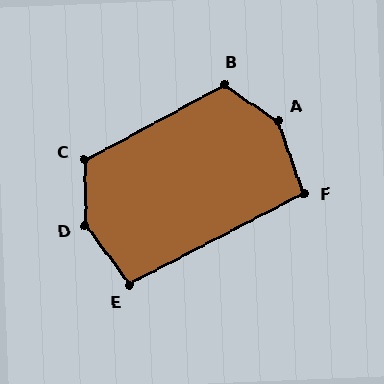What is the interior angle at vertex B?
Approximately 118 degrees (obtuse).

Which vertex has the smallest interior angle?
F, at approximately 98 degrees.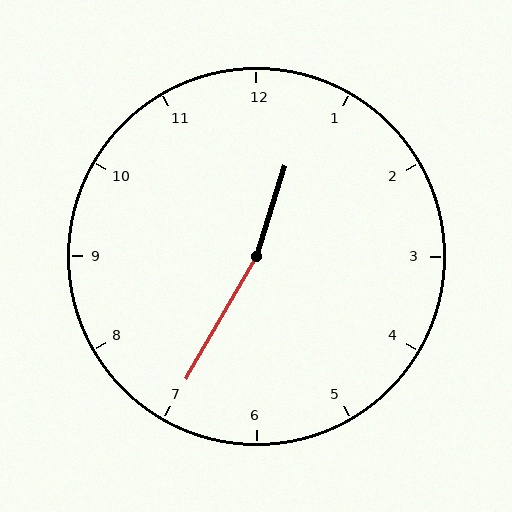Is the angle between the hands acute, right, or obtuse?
It is obtuse.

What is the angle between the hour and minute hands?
Approximately 168 degrees.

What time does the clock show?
12:35.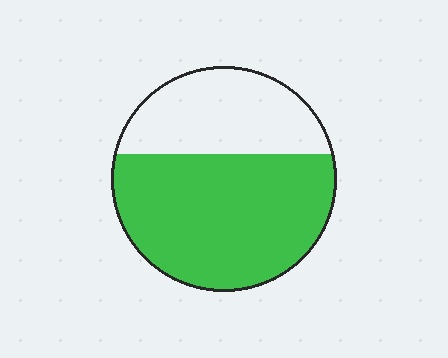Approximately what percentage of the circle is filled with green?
Approximately 65%.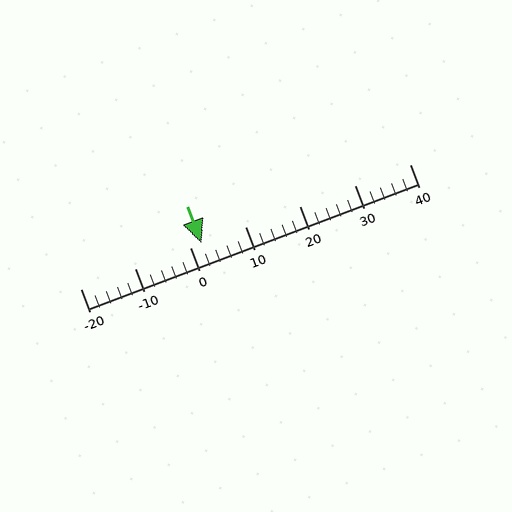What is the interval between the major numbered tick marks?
The major tick marks are spaced 10 units apart.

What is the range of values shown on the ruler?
The ruler shows values from -20 to 40.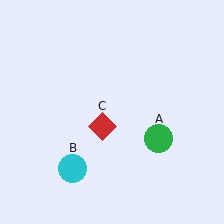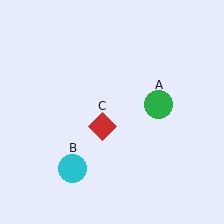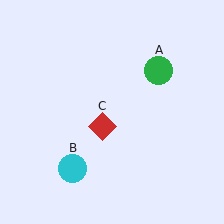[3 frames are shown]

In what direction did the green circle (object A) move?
The green circle (object A) moved up.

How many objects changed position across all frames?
1 object changed position: green circle (object A).